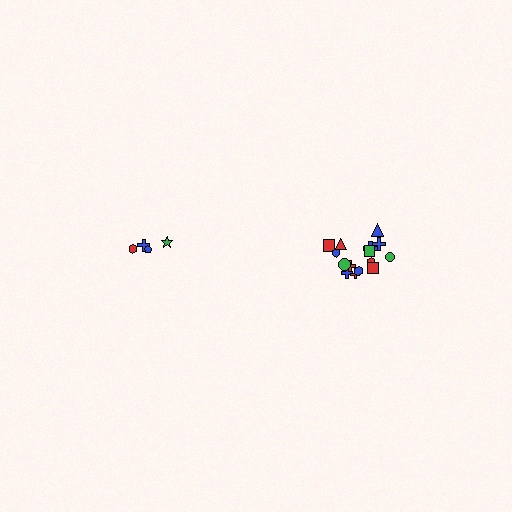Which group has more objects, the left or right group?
The right group.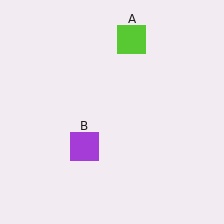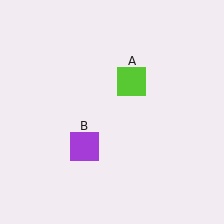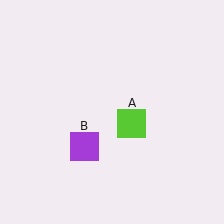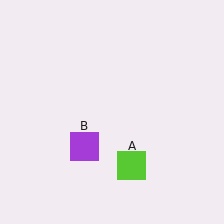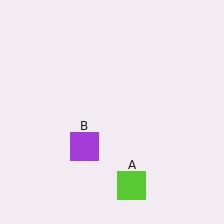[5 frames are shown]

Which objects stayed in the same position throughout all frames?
Purple square (object B) remained stationary.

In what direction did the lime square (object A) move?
The lime square (object A) moved down.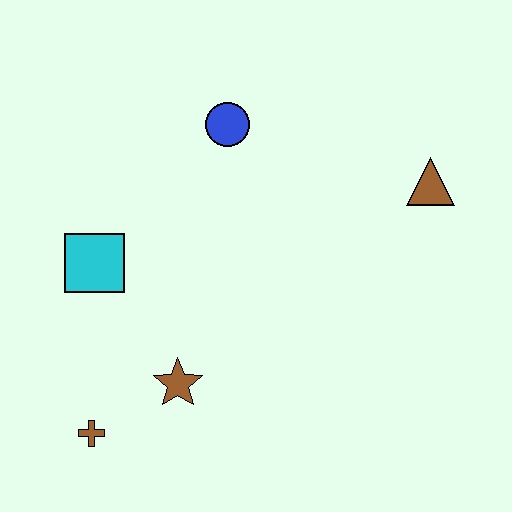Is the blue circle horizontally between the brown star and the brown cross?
No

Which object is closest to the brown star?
The brown cross is closest to the brown star.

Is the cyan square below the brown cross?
No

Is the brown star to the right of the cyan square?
Yes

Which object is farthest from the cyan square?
The brown triangle is farthest from the cyan square.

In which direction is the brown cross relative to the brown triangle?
The brown cross is to the left of the brown triangle.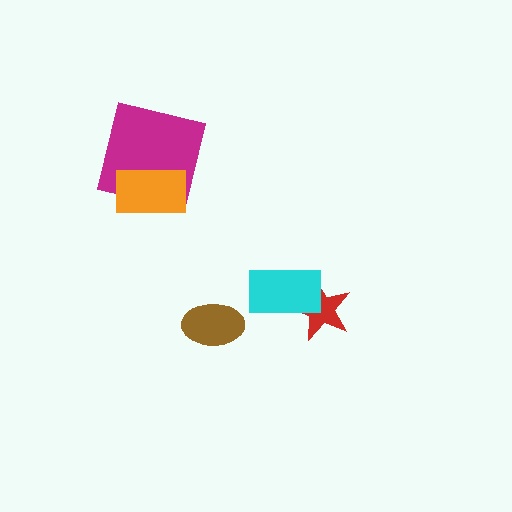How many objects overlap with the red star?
1 object overlaps with the red star.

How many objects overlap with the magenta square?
1 object overlaps with the magenta square.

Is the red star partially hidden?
Yes, it is partially covered by another shape.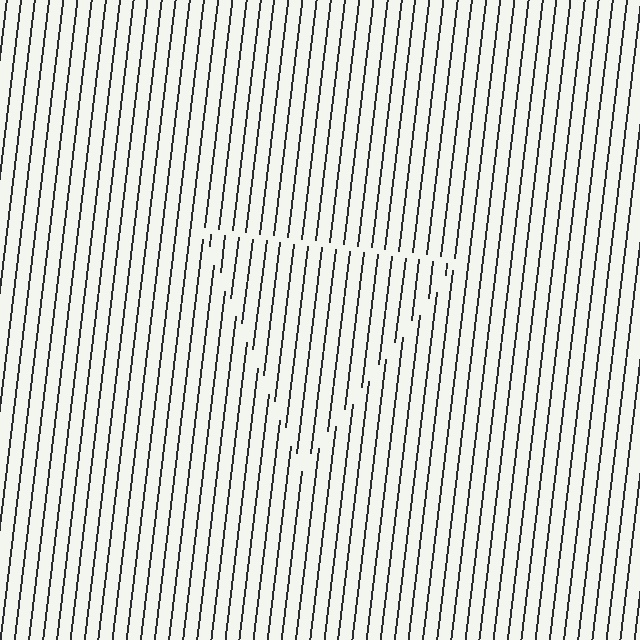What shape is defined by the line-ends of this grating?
An illusory triangle. The interior of the shape contains the same grating, shifted by half a period — the contour is defined by the phase discontinuity where line-ends from the inner and outer gratings abut.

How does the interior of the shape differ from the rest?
The interior of the shape contains the same grating, shifted by half a period — the contour is defined by the phase discontinuity where line-ends from the inner and outer gratings abut.